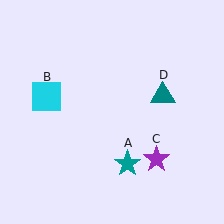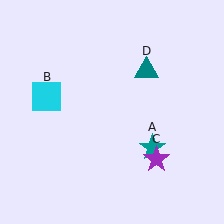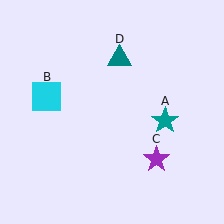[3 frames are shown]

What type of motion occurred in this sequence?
The teal star (object A), teal triangle (object D) rotated counterclockwise around the center of the scene.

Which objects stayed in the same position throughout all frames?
Cyan square (object B) and purple star (object C) remained stationary.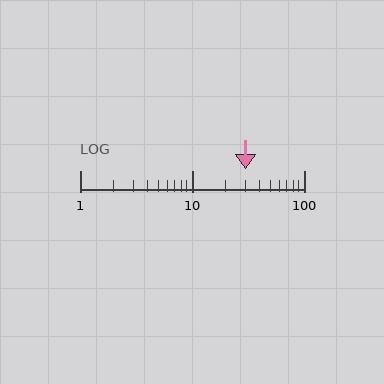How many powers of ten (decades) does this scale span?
The scale spans 2 decades, from 1 to 100.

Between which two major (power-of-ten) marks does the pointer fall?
The pointer is between 10 and 100.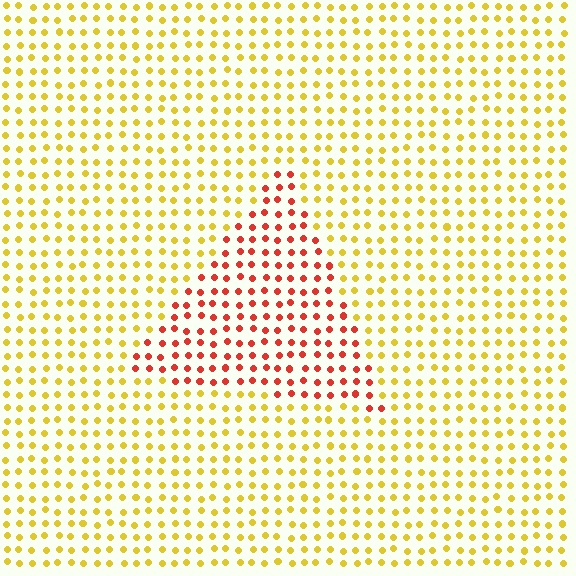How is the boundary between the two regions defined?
The boundary is defined purely by a slight shift in hue (about 51 degrees). Spacing, size, and orientation are identical on both sides.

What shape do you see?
I see a triangle.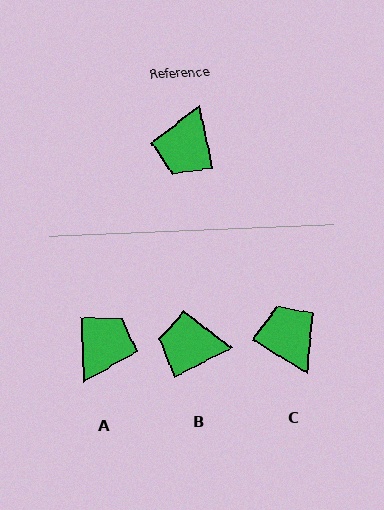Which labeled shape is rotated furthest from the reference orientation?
A, about 170 degrees away.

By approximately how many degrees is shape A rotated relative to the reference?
Approximately 170 degrees counter-clockwise.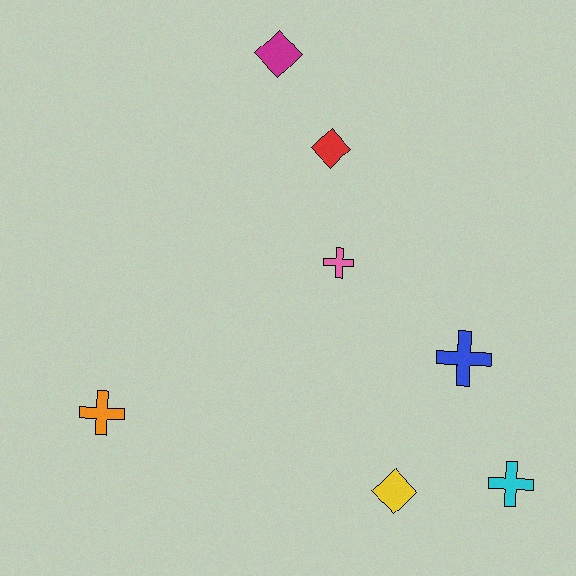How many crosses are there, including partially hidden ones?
There are 4 crosses.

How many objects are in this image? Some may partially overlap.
There are 7 objects.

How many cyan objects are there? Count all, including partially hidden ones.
There is 1 cyan object.